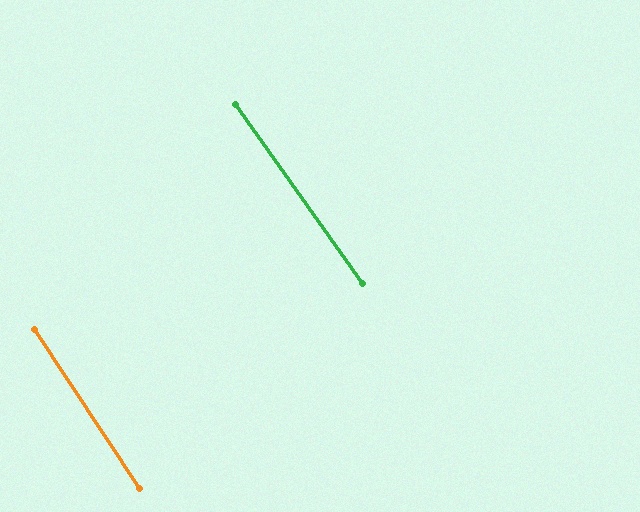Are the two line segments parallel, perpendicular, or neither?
Parallel — their directions differ by only 1.7°.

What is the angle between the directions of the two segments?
Approximately 2 degrees.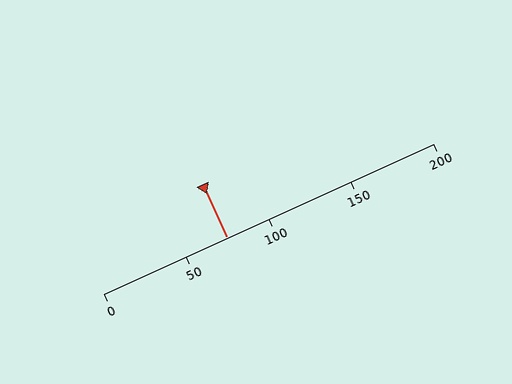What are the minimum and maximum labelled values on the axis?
The axis runs from 0 to 200.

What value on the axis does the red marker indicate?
The marker indicates approximately 75.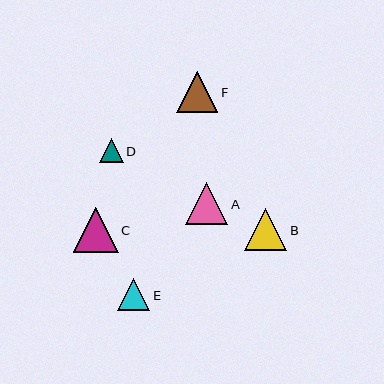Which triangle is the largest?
Triangle C is the largest with a size of approximately 45 pixels.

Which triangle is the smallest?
Triangle D is the smallest with a size of approximately 24 pixels.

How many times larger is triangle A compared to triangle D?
Triangle A is approximately 1.7 times the size of triangle D.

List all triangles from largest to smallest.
From largest to smallest: C, B, A, F, E, D.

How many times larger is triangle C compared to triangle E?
Triangle C is approximately 1.4 times the size of triangle E.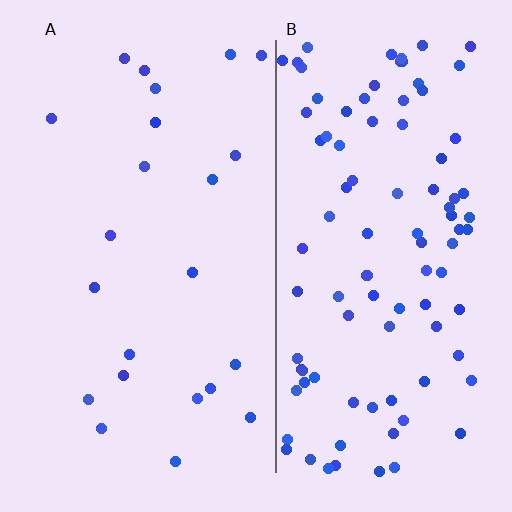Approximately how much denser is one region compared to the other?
Approximately 4.3× — region B over region A.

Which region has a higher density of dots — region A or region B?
B (the right).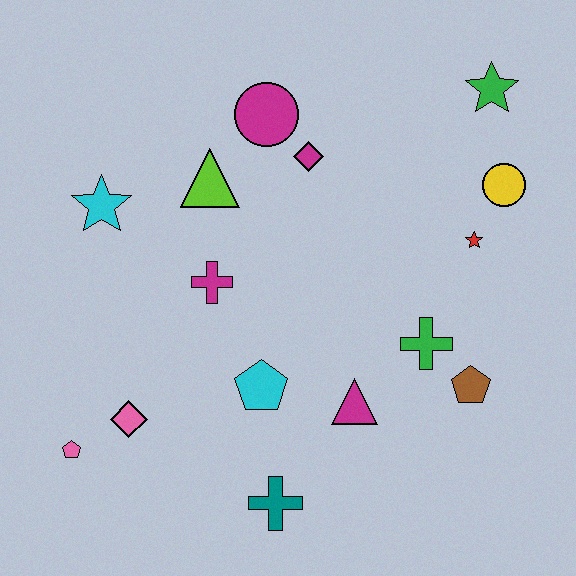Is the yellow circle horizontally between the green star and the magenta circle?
No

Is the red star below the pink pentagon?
No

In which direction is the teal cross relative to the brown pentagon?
The teal cross is to the left of the brown pentagon.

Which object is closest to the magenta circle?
The magenta diamond is closest to the magenta circle.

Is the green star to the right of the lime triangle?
Yes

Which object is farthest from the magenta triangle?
The green star is farthest from the magenta triangle.